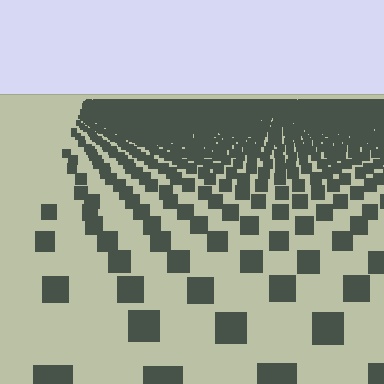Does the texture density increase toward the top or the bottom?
Density increases toward the top.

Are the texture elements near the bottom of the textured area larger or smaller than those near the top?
Larger. Near the bottom, elements are closer to the viewer and appear at a bigger on-screen size.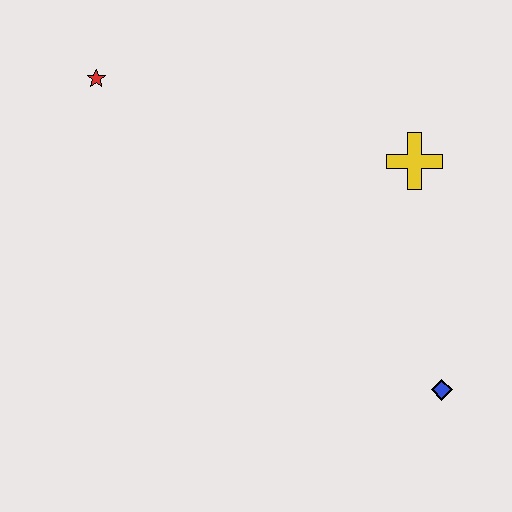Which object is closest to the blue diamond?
The yellow cross is closest to the blue diamond.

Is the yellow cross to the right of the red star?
Yes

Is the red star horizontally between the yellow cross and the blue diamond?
No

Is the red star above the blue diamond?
Yes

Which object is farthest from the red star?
The blue diamond is farthest from the red star.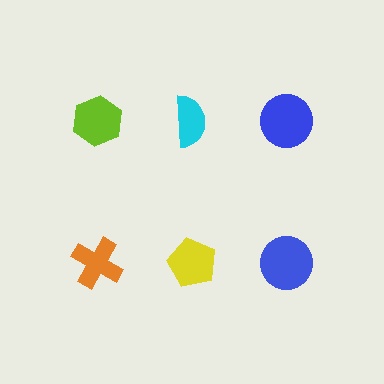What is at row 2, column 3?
A blue circle.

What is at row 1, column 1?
A lime hexagon.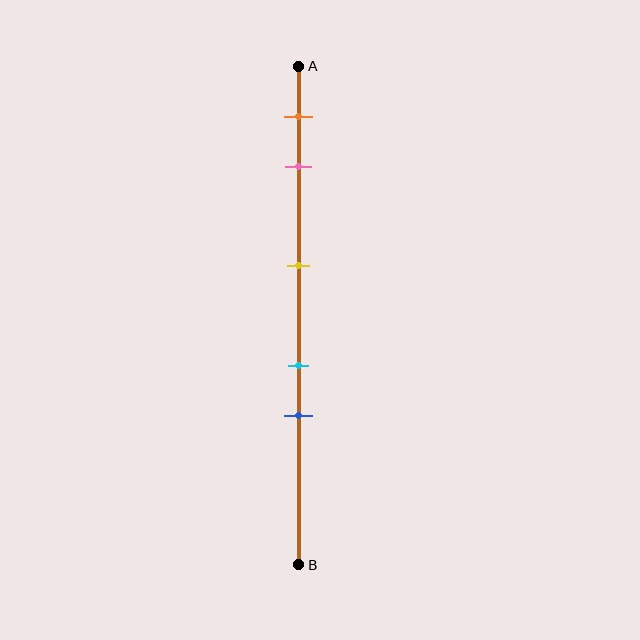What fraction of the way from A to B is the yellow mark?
The yellow mark is approximately 40% (0.4) of the way from A to B.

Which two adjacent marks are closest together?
The cyan and blue marks are the closest adjacent pair.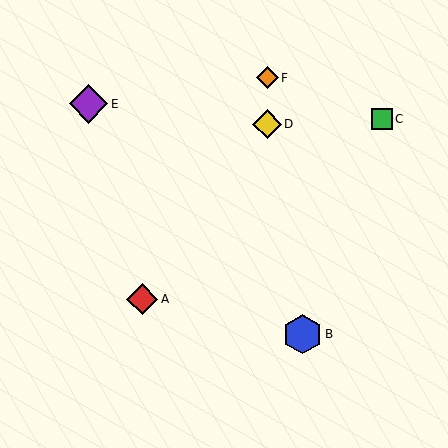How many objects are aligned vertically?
2 objects (D, F) are aligned vertically.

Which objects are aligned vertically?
Objects D, F are aligned vertically.